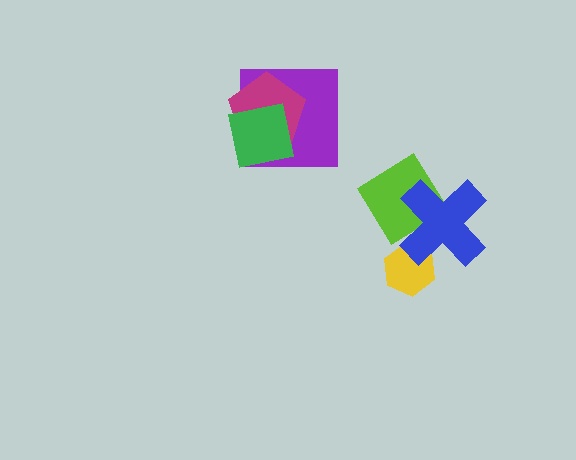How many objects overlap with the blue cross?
2 objects overlap with the blue cross.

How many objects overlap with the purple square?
2 objects overlap with the purple square.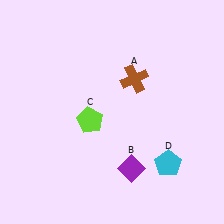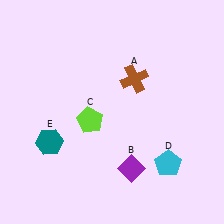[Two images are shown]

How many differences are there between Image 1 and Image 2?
There is 1 difference between the two images.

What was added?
A teal hexagon (E) was added in Image 2.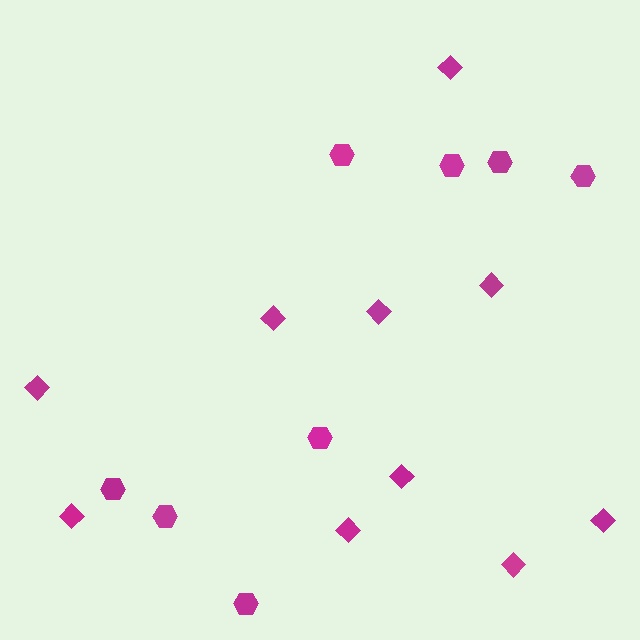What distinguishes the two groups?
There are 2 groups: one group of diamonds (10) and one group of hexagons (8).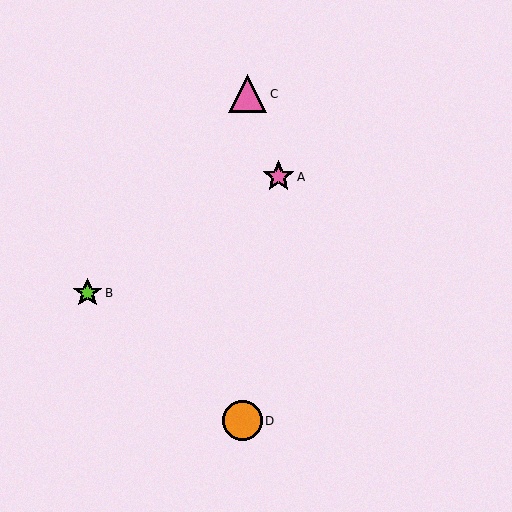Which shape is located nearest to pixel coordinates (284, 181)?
The pink star (labeled A) at (279, 177) is nearest to that location.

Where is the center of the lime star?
The center of the lime star is at (88, 293).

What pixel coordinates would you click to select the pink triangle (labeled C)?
Click at (248, 94) to select the pink triangle C.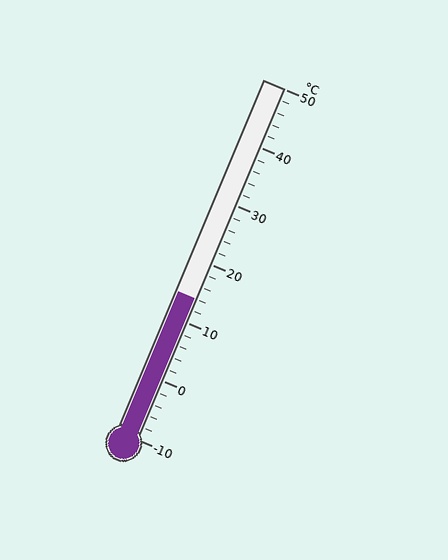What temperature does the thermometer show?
The thermometer shows approximately 14°C.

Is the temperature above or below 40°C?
The temperature is below 40°C.